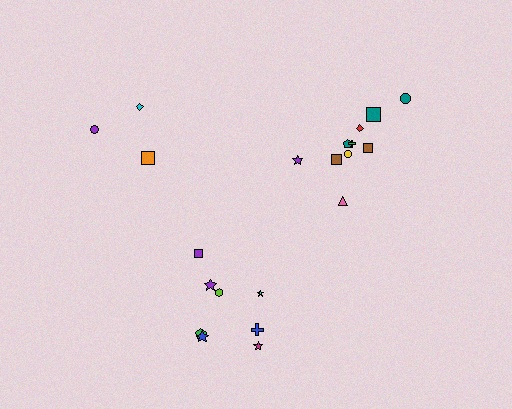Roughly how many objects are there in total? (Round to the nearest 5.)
Roughly 20 objects in total.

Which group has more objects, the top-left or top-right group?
The top-right group.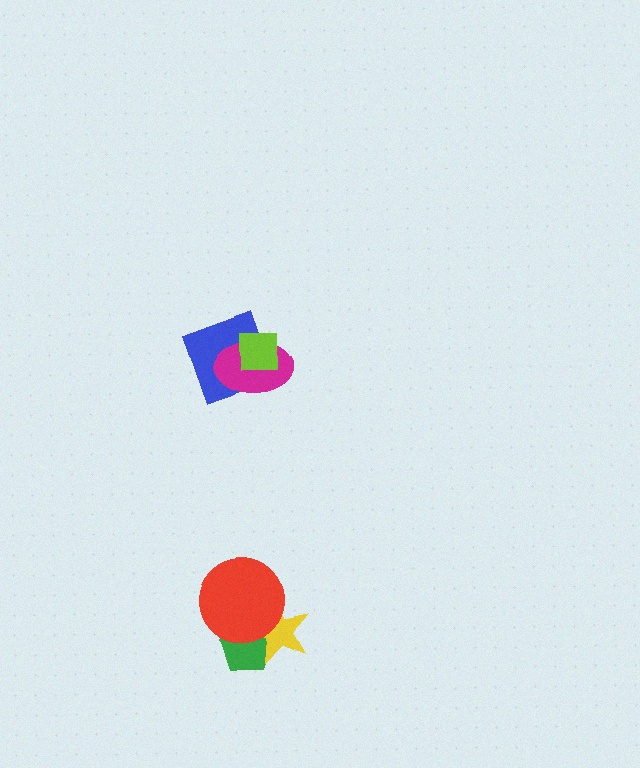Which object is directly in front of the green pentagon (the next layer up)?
The yellow star is directly in front of the green pentagon.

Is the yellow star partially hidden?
Yes, it is partially covered by another shape.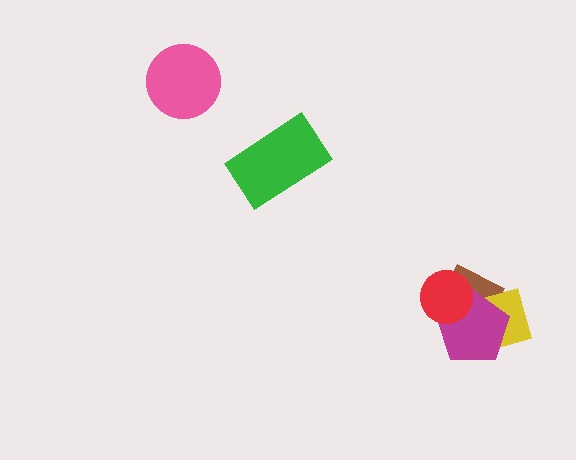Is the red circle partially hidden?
No, no other shape covers it.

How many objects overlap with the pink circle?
0 objects overlap with the pink circle.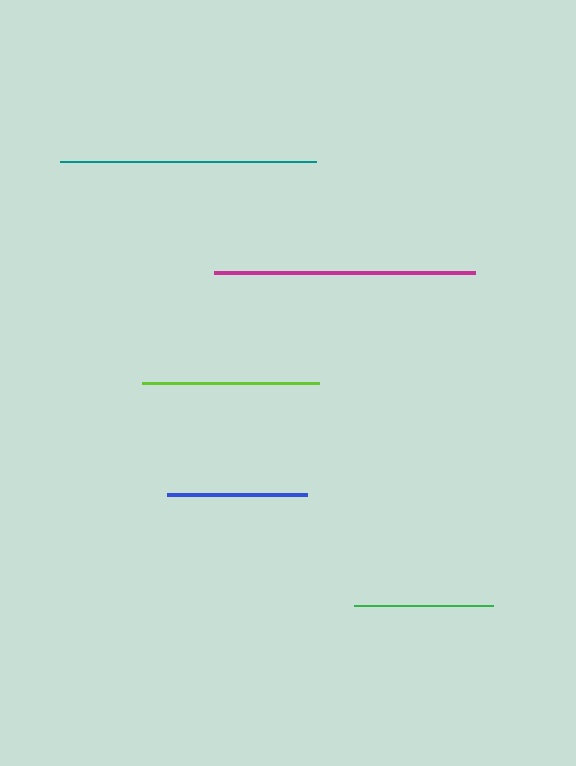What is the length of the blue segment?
The blue segment is approximately 140 pixels long.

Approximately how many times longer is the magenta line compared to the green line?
The magenta line is approximately 1.9 times the length of the green line.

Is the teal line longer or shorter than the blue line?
The teal line is longer than the blue line.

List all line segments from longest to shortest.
From longest to shortest: magenta, teal, lime, blue, green.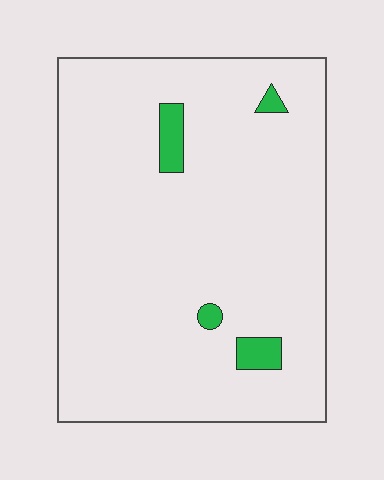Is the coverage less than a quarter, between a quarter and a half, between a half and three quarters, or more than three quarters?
Less than a quarter.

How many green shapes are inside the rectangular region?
4.